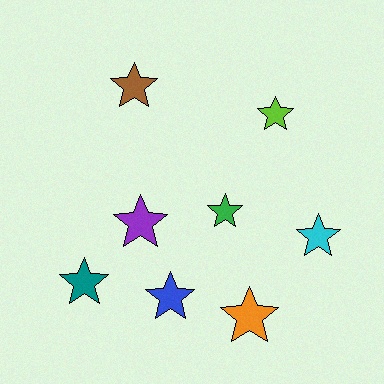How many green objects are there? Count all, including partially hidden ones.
There is 1 green object.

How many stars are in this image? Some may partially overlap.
There are 8 stars.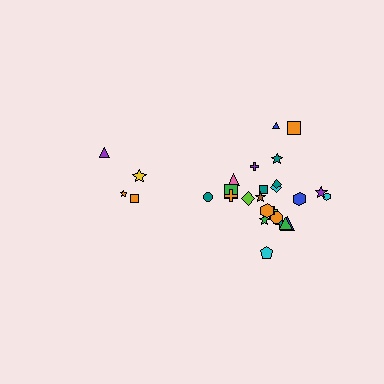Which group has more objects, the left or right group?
The right group.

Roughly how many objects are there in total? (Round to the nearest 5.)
Roughly 30 objects in total.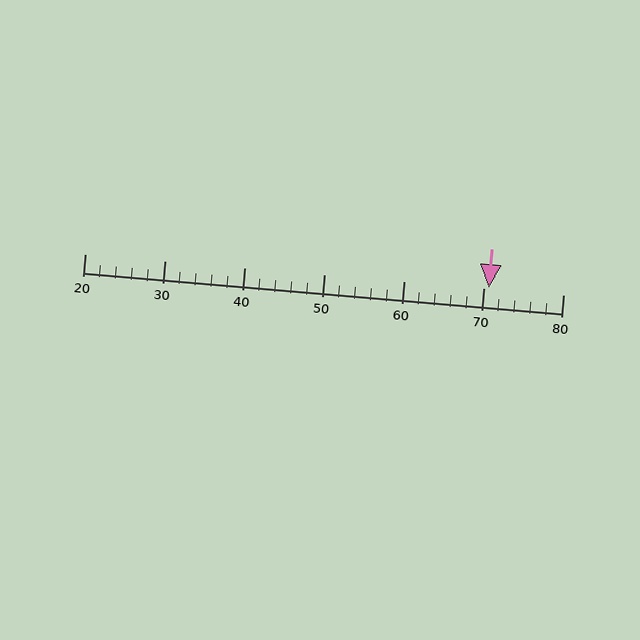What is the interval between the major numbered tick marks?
The major tick marks are spaced 10 units apart.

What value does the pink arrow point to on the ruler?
The pink arrow points to approximately 71.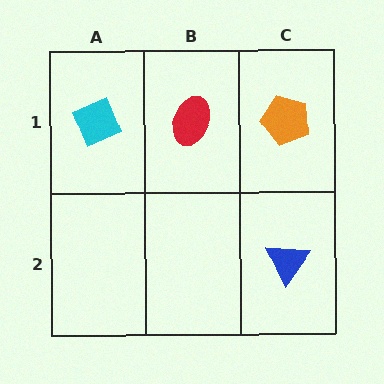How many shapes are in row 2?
1 shape.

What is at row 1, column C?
An orange pentagon.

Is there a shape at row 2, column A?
No, that cell is empty.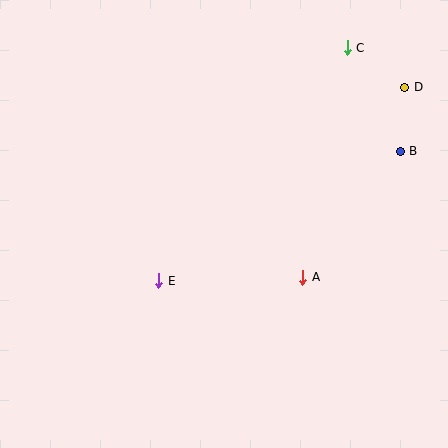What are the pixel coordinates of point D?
Point D is at (405, 87).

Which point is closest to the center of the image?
Point E at (159, 281) is closest to the center.